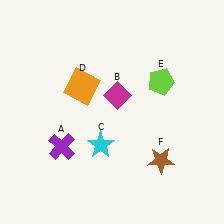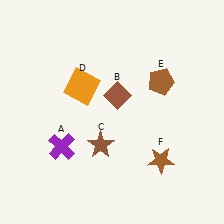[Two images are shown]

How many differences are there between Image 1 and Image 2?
There are 3 differences between the two images.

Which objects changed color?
B changed from magenta to brown. C changed from cyan to brown. E changed from lime to brown.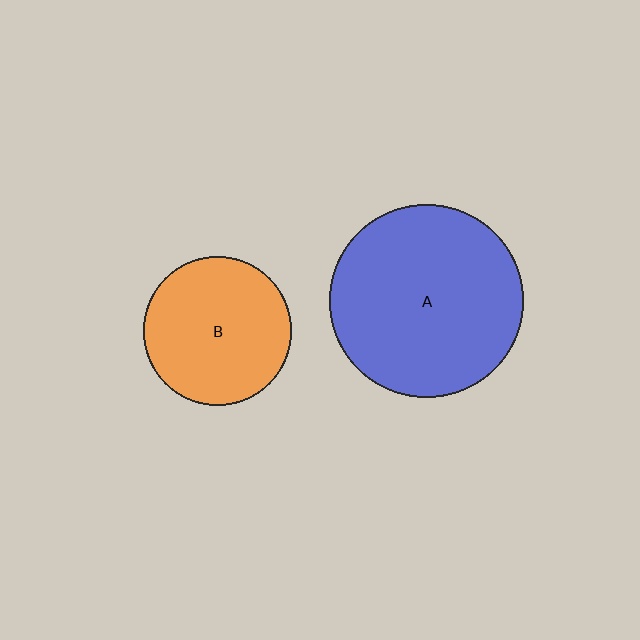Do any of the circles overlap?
No, none of the circles overlap.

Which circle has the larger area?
Circle A (blue).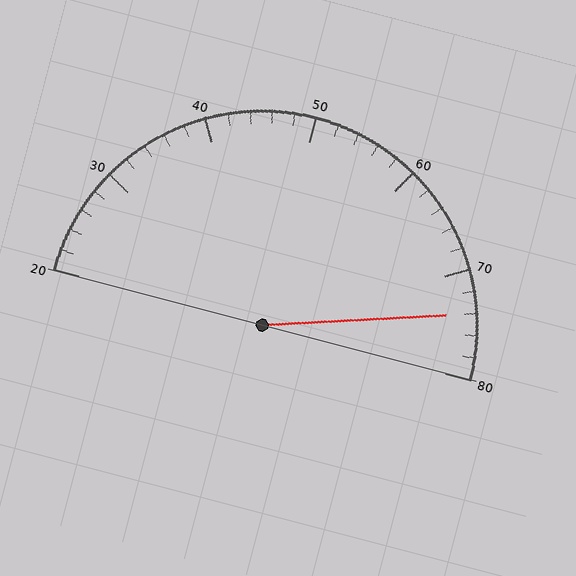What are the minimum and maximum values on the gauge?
The gauge ranges from 20 to 80.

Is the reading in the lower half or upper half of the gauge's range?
The reading is in the upper half of the range (20 to 80).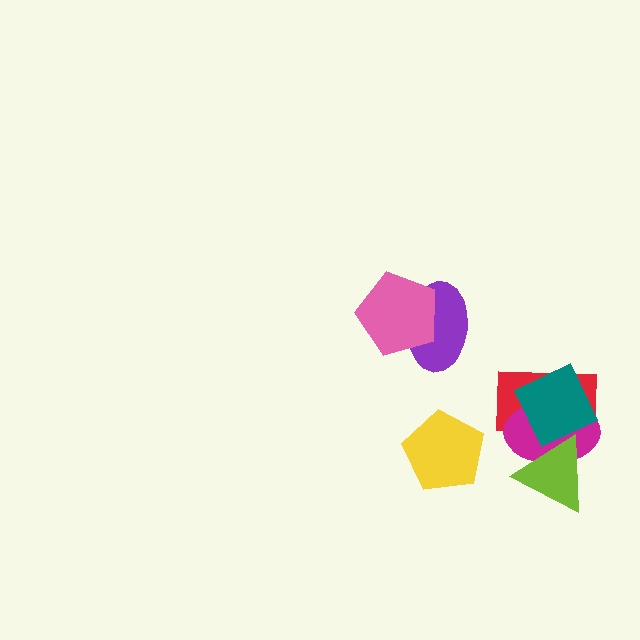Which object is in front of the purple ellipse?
The pink pentagon is in front of the purple ellipse.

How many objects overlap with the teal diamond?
3 objects overlap with the teal diamond.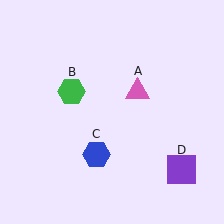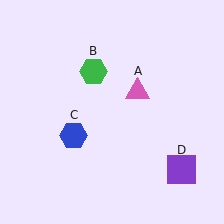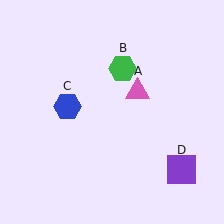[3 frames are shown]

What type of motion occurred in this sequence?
The green hexagon (object B), blue hexagon (object C) rotated clockwise around the center of the scene.